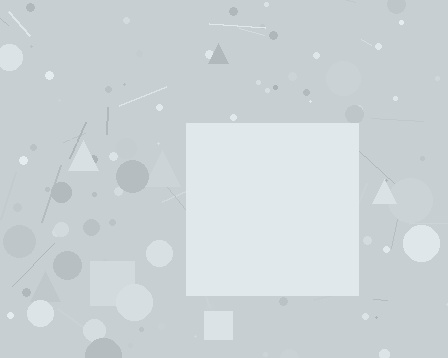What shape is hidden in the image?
A square is hidden in the image.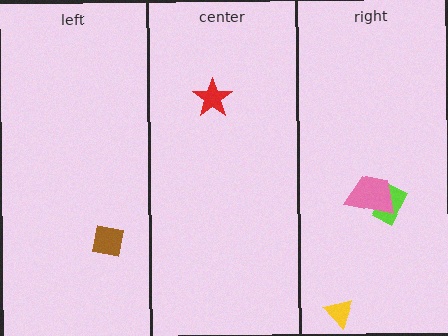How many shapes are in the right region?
3.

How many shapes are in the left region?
1.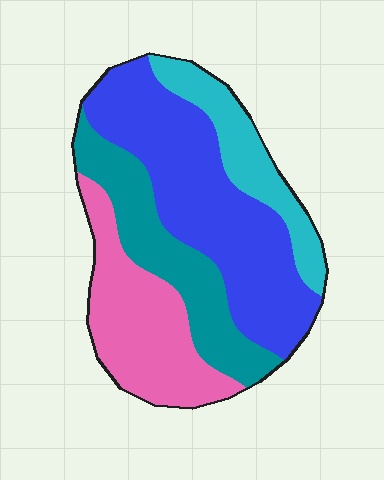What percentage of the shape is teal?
Teal takes up about one fifth (1/5) of the shape.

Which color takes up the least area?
Cyan, at roughly 15%.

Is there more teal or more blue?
Blue.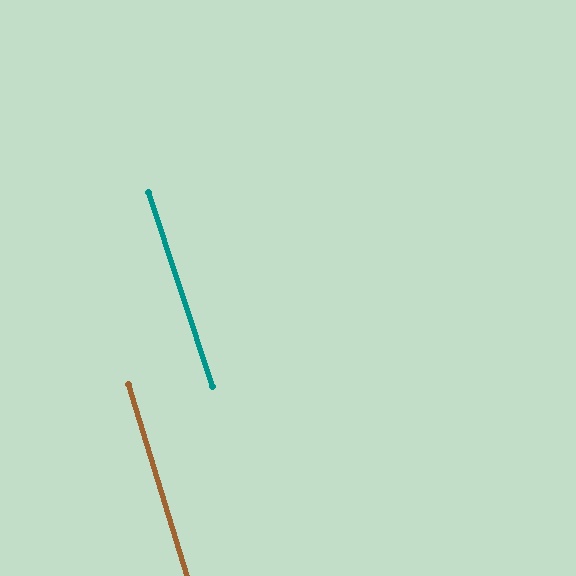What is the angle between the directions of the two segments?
Approximately 1 degree.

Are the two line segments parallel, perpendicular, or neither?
Parallel — their directions differ by only 1.2°.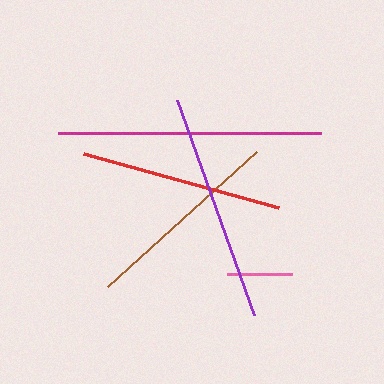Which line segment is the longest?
The magenta line is the longest at approximately 264 pixels.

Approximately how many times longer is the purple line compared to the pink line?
The purple line is approximately 3.5 times the length of the pink line.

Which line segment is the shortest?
The pink line is the shortest at approximately 66 pixels.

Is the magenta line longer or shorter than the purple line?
The magenta line is longer than the purple line.